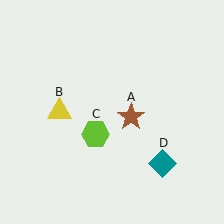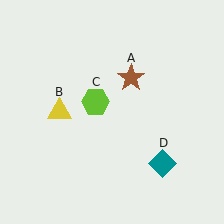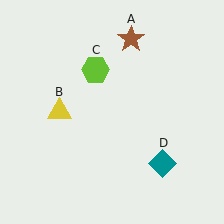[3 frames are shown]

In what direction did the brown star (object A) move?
The brown star (object A) moved up.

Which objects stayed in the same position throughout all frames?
Yellow triangle (object B) and teal diamond (object D) remained stationary.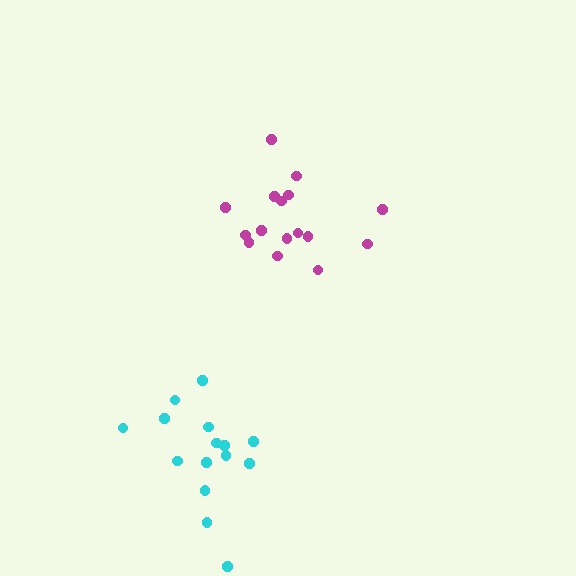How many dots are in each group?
Group 1: 16 dots, Group 2: 15 dots (31 total).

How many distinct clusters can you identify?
There are 2 distinct clusters.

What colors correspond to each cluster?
The clusters are colored: magenta, cyan.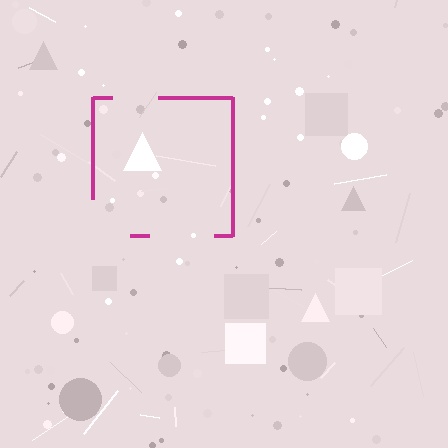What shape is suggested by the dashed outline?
The dashed outline suggests a square.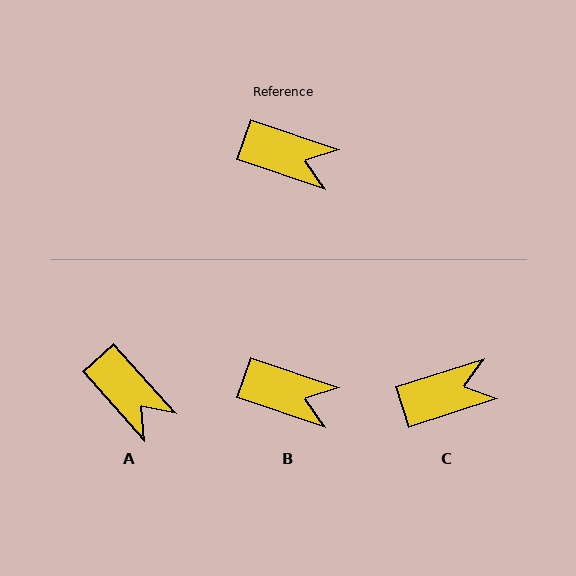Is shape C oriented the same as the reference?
No, it is off by about 36 degrees.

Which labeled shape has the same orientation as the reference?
B.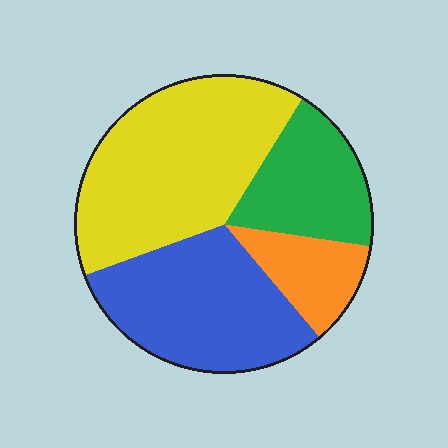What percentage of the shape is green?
Green takes up about one fifth (1/5) of the shape.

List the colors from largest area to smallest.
From largest to smallest: yellow, blue, green, orange.